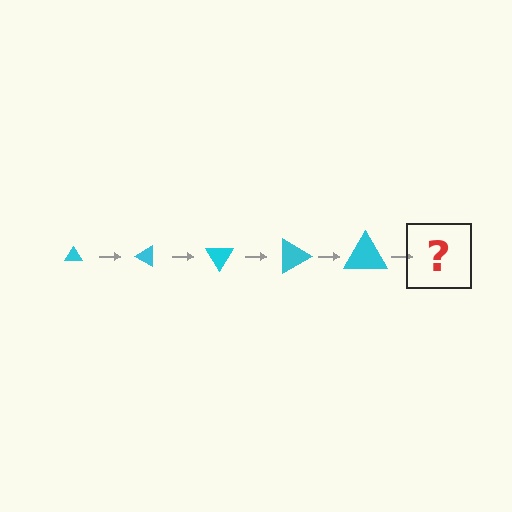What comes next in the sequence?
The next element should be a triangle, larger than the previous one and rotated 150 degrees from the start.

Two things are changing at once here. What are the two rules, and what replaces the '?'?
The two rules are that the triangle grows larger each step and it rotates 30 degrees each step. The '?' should be a triangle, larger than the previous one and rotated 150 degrees from the start.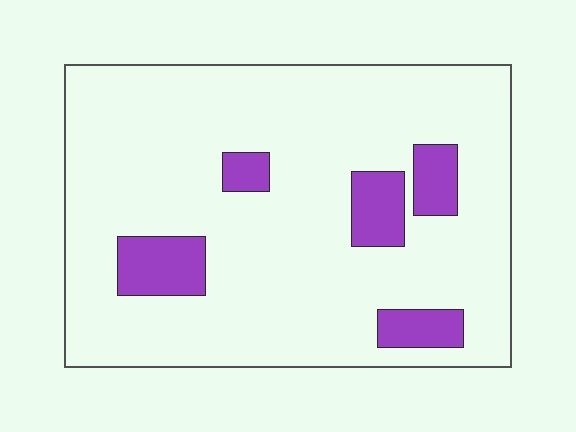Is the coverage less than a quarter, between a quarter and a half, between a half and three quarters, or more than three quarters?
Less than a quarter.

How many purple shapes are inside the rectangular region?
5.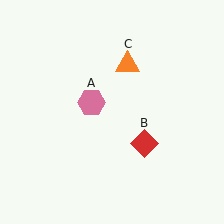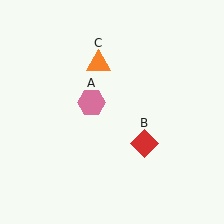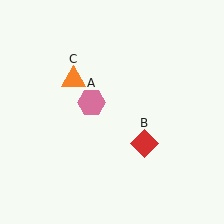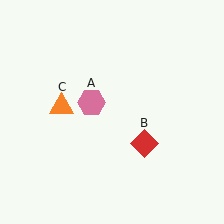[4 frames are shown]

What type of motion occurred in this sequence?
The orange triangle (object C) rotated counterclockwise around the center of the scene.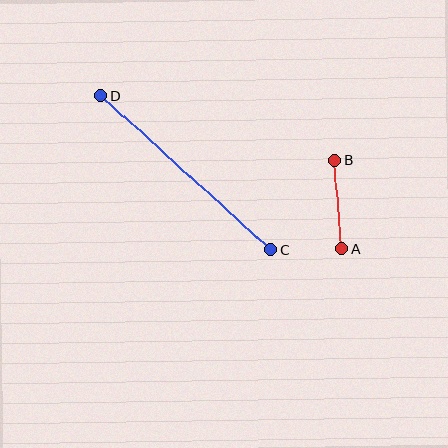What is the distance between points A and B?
The distance is approximately 89 pixels.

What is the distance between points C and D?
The distance is approximately 230 pixels.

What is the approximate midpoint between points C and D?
The midpoint is at approximately (186, 173) pixels.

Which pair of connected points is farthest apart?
Points C and D are farthest apart.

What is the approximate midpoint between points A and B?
The midpoint is at approximately (338, 205) pixels.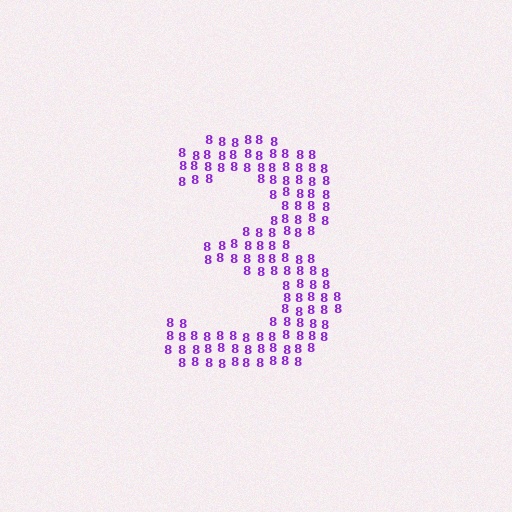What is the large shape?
The large shape is the digit 3.